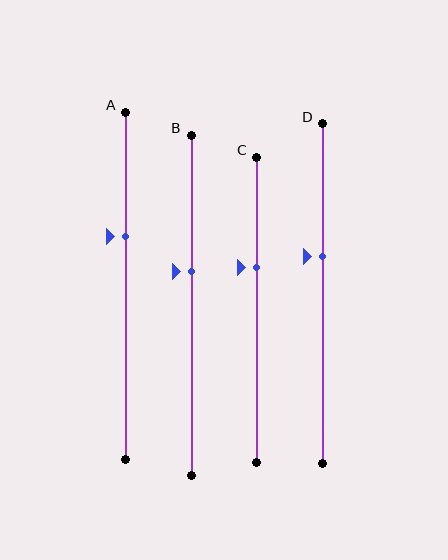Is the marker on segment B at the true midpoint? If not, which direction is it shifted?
No, the marker on segment B is shifted upward by about 10% of the segment length.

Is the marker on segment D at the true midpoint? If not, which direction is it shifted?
No, the marker on segment D is shifted upward by about 11% of the segment length.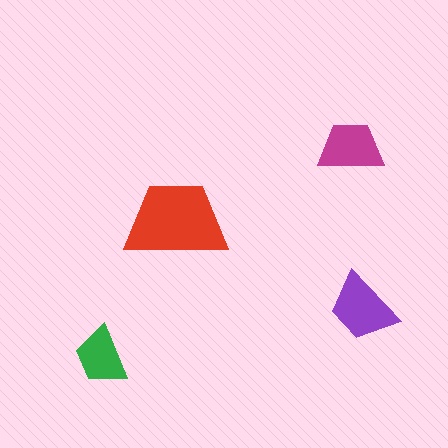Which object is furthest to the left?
The green trapezoid is leftmost.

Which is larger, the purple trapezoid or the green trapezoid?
The purple one.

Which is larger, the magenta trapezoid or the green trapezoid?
The magenta one.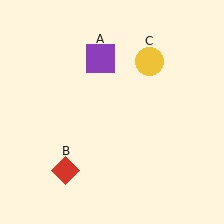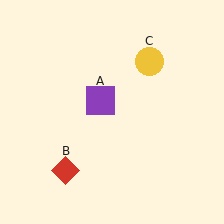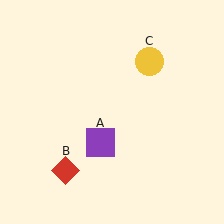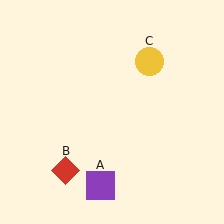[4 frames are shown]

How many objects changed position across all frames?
1 object changed position: purple square (object A).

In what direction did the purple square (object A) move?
The purple square (object A) moved down.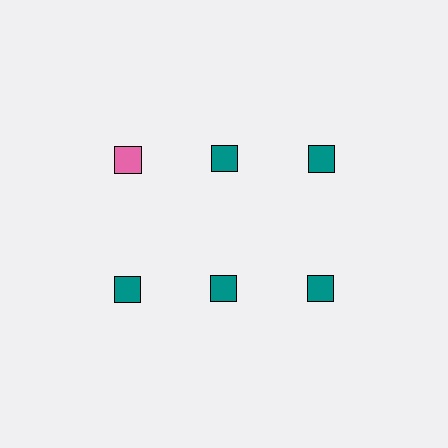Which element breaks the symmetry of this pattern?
The pink square in the top row, leftmost column breaks the symmetry. All other shapes are teal squares.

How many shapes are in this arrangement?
There are 6 shapes arranged in a grid pattern.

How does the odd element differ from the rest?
It has a different color: pink instead of teal.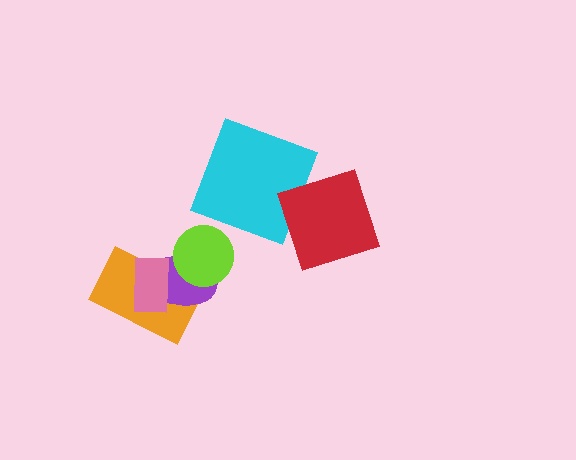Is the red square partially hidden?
No, no other shape covers it.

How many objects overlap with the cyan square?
0 objects overlap with the cyan square.